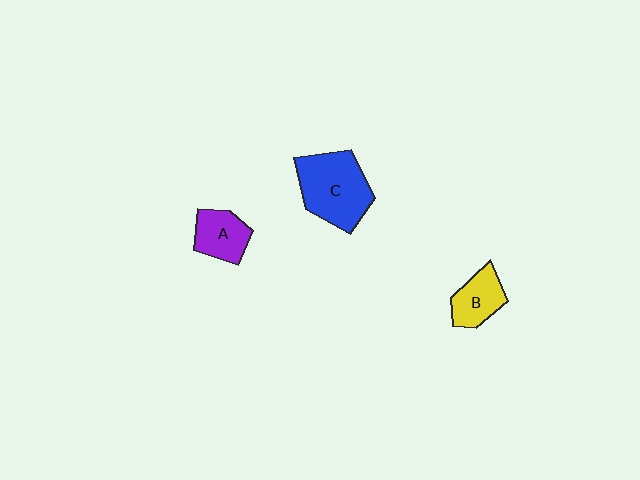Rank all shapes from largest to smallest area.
From largest to smallest: C (blue), A (purple), B (yellow).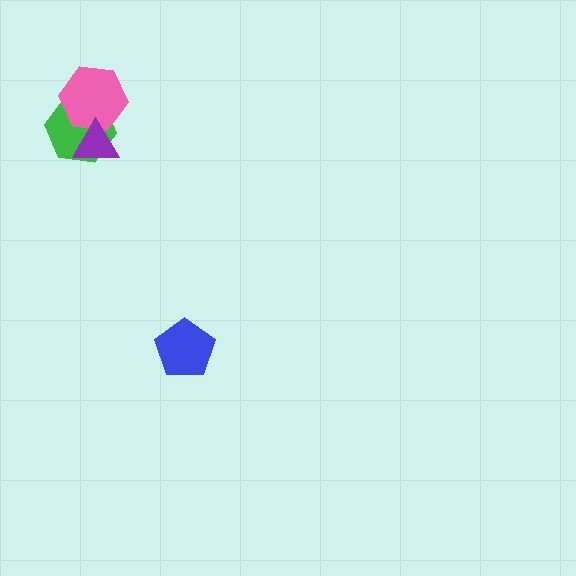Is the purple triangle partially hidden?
No, no other shape covers it.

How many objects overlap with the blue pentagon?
0 objects overlap with the blue pentagon.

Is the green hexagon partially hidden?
Yes, it is partially covered by another shape.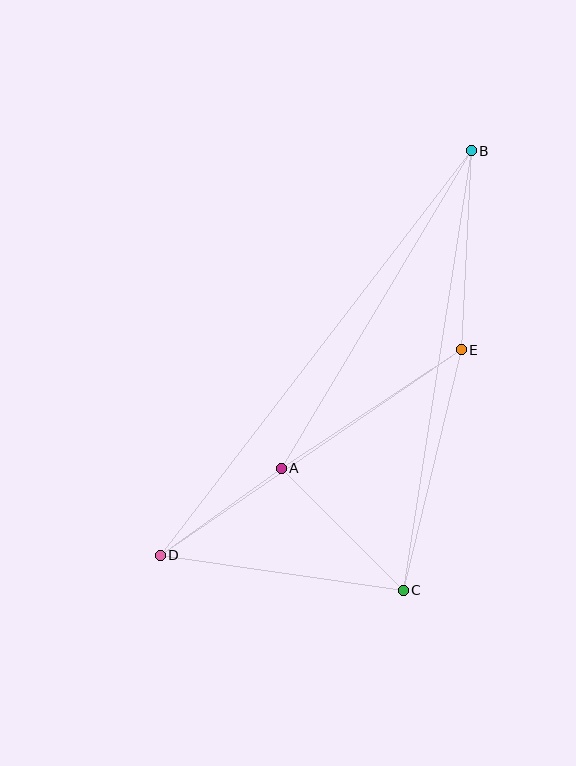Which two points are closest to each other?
Points A and D are closest to each other.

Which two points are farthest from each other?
Points B and D are farthest from each other.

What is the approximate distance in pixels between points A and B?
The distance between A and B is approximately 370 pixels.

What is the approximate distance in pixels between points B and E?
The distance between B and E is approximately 199 pixels.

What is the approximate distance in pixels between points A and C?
The distance between A and C is approximately 173 pixels.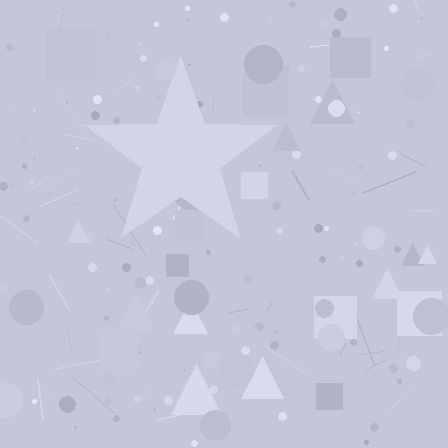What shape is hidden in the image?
A star is hidden in the image.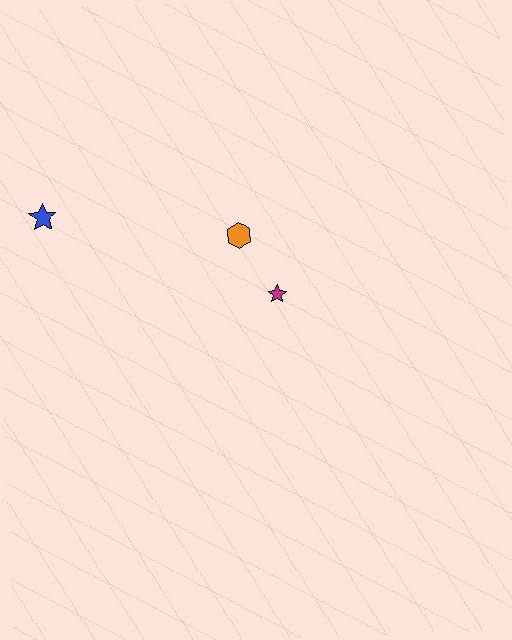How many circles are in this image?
There are no circles.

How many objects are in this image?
There are 3 objects.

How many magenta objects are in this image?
There is 1 magenta object.